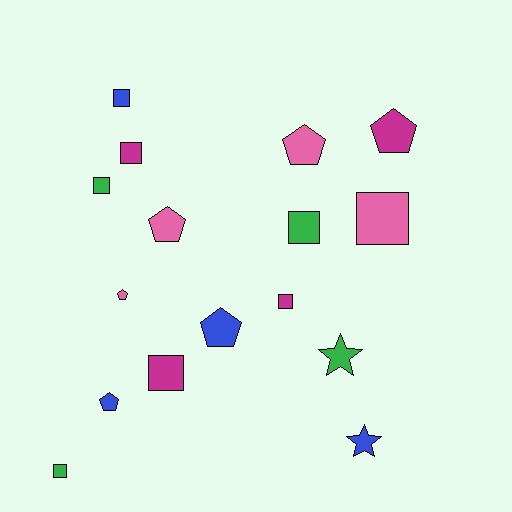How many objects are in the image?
There are 16 objects.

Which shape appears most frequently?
Square, with 8 objects.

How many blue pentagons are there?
There are 2 blue pentagons.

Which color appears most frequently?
Green, with 4 objects.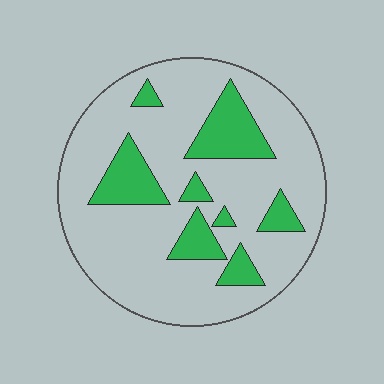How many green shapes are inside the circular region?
8.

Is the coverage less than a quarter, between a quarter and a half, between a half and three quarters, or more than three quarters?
Less than a quarter.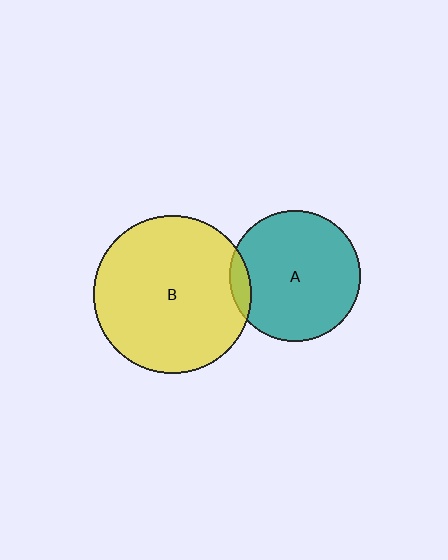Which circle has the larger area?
Circle B (yellow).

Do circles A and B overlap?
Yes.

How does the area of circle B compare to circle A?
Approximately 1.5 times.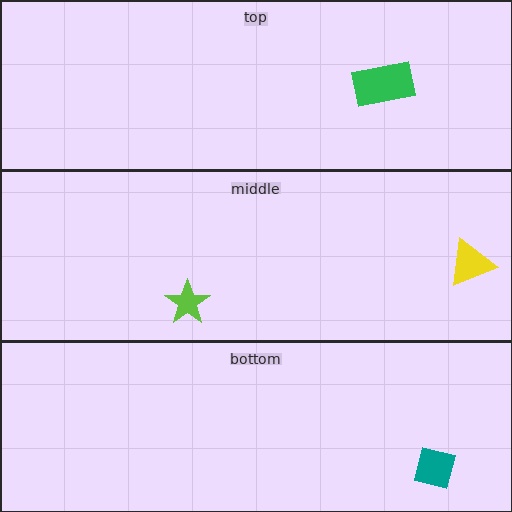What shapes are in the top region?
The green rectangle.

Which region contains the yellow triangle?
The middle region.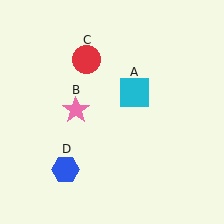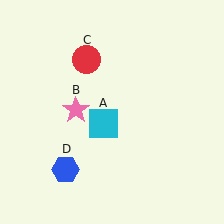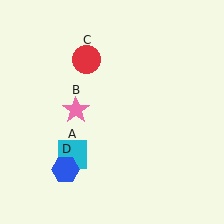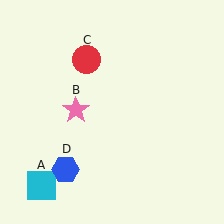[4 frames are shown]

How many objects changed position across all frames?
1 object changed position: cyan square (object A).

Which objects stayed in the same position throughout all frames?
Pink star (object B) and red circle (object C) and blue hexagon (object D) remained stationary.